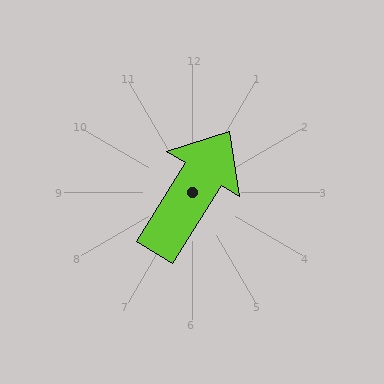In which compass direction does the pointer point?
Northeast.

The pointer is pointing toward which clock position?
Roughly 1 o'clock.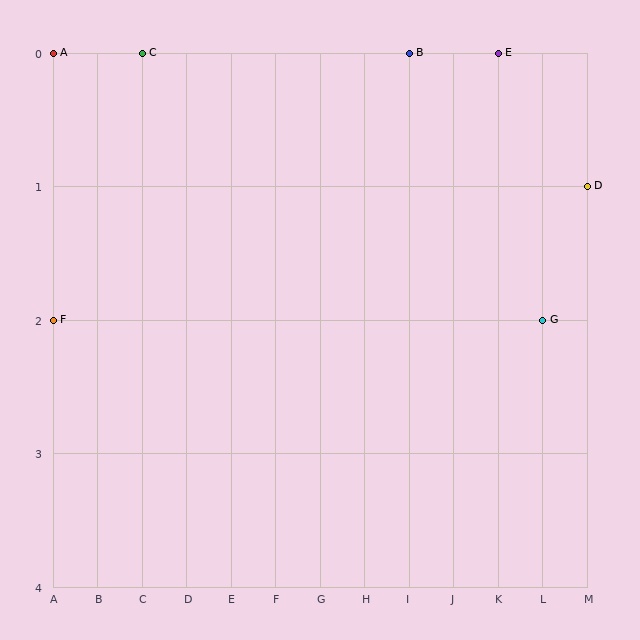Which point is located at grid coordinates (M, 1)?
Point D is at (M, 1).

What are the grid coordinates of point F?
Point F is at grid coordinates (A, 2).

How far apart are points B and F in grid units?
Points B and F are 8 columns and 2 rows apart (about 8.2 grid units diagonally).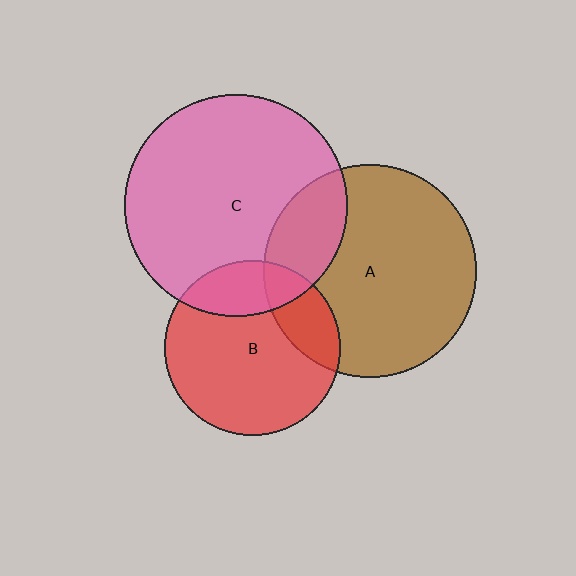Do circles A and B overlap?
Yes.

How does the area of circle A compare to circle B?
Approximately 1.5 times.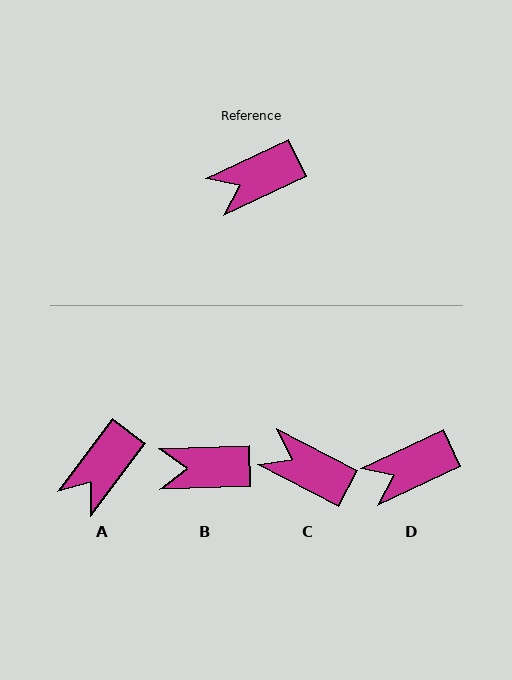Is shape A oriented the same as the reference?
No, it is off by about 28 degrees.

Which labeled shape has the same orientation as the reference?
D.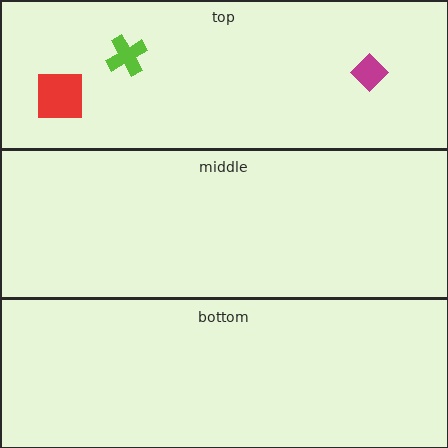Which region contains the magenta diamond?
The top region.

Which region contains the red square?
The top region.